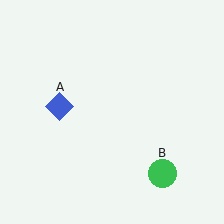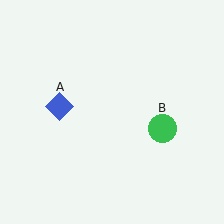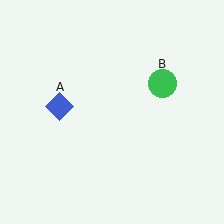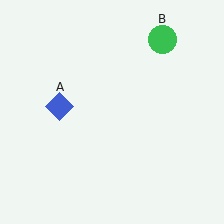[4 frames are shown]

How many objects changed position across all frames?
1 object changed position: green circle (object B).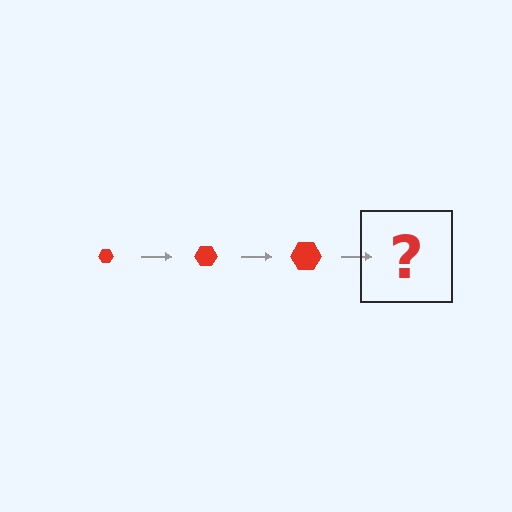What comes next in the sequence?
The next element should be a red hexagon, larger than the previous one.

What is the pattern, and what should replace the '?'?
The pattern is that the hexagon gets progressively larger each step. The '?' should be a red hexagon, larger than the previous one.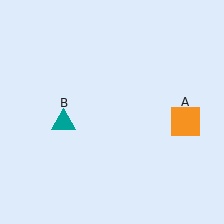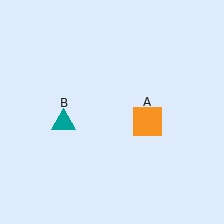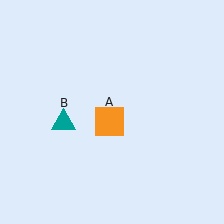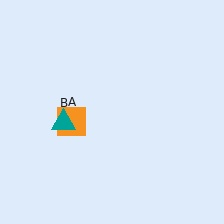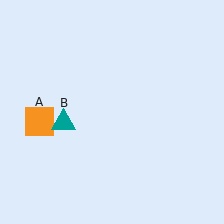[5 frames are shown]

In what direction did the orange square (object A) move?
The orange square (object A) moved left.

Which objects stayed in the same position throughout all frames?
Teal triangle (object B) remained stationary.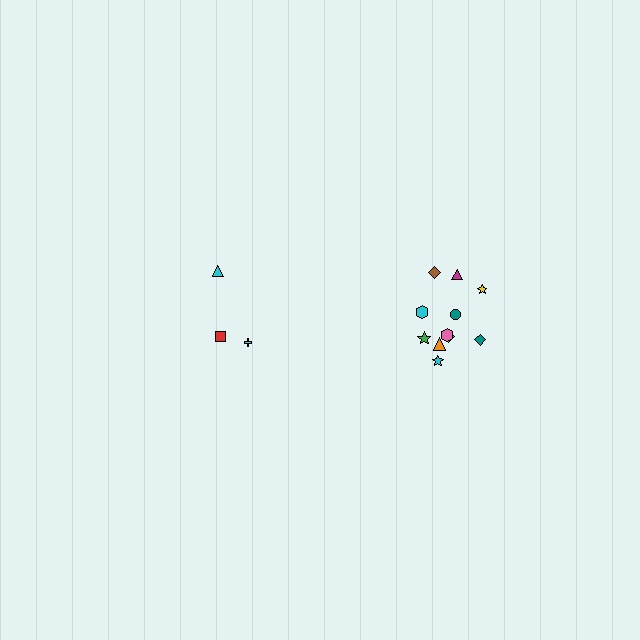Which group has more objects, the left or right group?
The right group.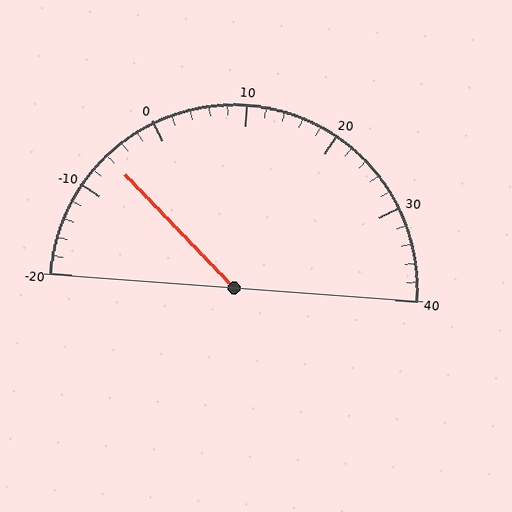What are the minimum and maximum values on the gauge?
The gauge ranges from -20 to 40.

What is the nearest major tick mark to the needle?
The nearest major tick mark is -10.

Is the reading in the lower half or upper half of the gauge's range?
The reading is in the lower half of the range (-20 to 40).